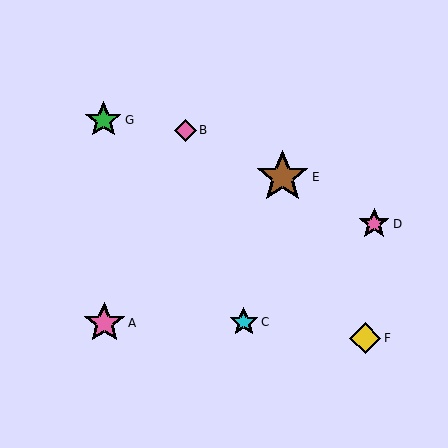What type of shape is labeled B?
Shape B is a pink diamond.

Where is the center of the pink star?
The center of the pink star is at (104, 323).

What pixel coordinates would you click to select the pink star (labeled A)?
Click at (104, 323) to select the pink star A.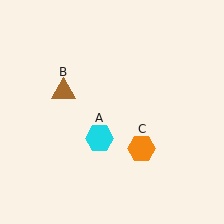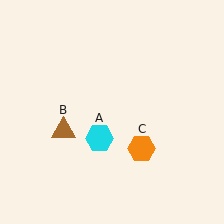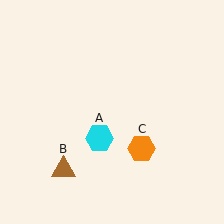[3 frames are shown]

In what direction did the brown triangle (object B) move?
The brown triangle (object B) moved down.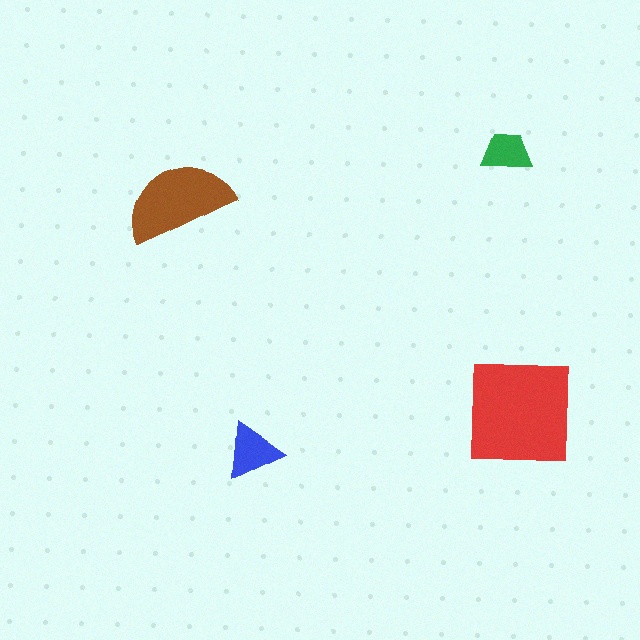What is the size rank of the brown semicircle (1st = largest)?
2nd.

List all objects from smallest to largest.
The green trapezoid, the blue triangle, the brown semicircle, the red square.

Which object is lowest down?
The blue triangle is bottommost.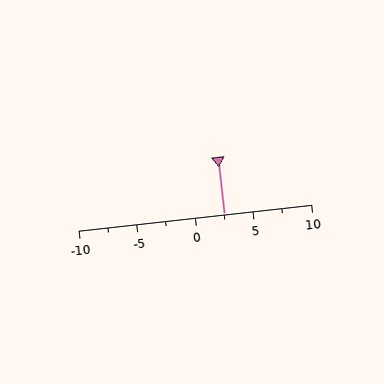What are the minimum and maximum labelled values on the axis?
The axis runs from -10 to 10.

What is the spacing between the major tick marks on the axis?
The major ticks are spaced 5 apart.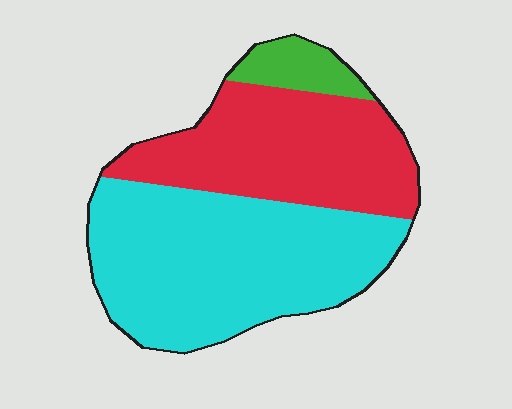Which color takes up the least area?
Green, at roughly 10%.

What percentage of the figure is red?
Red covers about 40% of the figure.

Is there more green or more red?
Red.